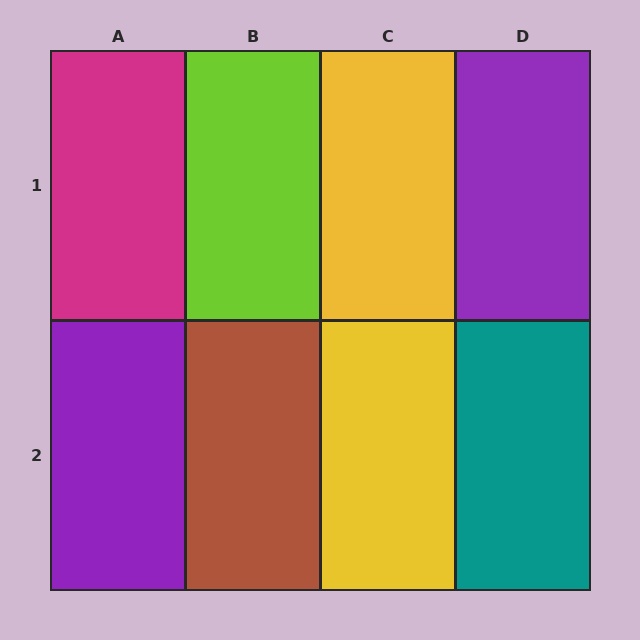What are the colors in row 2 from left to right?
Purple, brown, yellow, teal.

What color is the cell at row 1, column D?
Purple.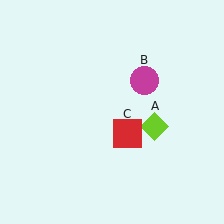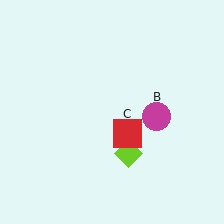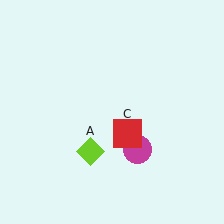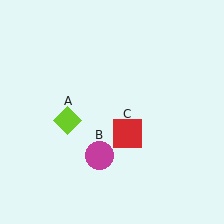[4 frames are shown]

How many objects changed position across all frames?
2 objects changed position: lime diamond (object A), magenta circle (object B).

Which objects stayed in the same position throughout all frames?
Red square (object C) remained stationary.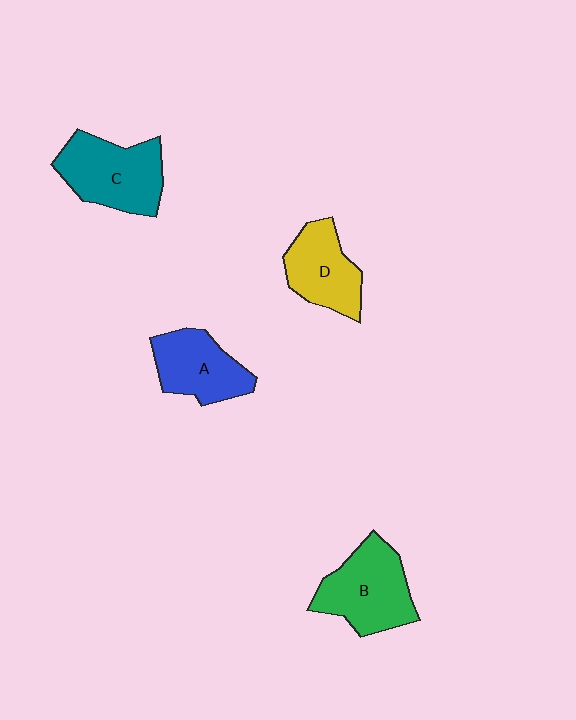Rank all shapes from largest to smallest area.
From largest to smallest: B (green), C (teal), A (blue), D (yellow).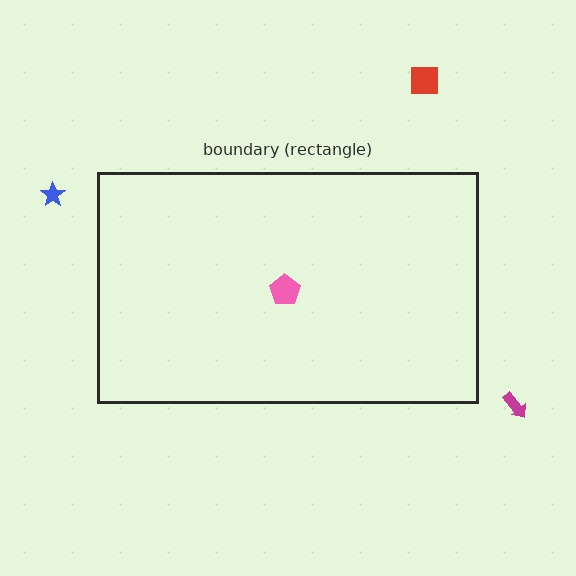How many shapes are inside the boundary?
1 inside, 3 outside.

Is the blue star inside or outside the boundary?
Outside.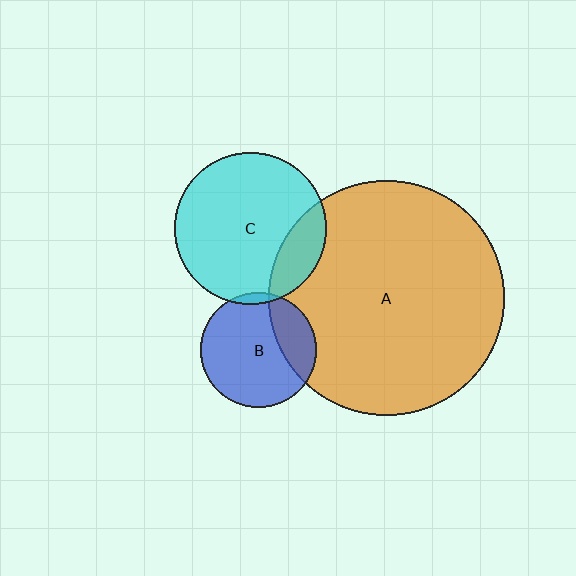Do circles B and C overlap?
Yes.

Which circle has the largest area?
Circle A (orange).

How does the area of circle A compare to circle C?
Approximately 2.4 times.